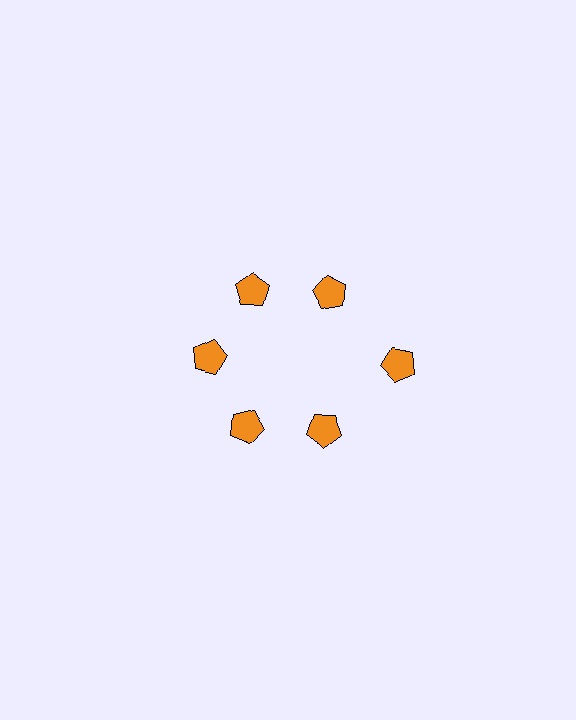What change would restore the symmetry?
The symmetry would be restored by moving it inward, back onto the ring so that all 6 pentagons sit at equal angles and equal distance from the center.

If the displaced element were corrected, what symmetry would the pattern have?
It would have 6-fold rotational symmetry — the pattern would map onto itself every 60 degrees.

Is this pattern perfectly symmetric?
No. The 6 orange pentagons are arranged in a ring, but one element near the 3 o'clock position is pushed outward from the center, breaking the 6-fold rotational symmetry.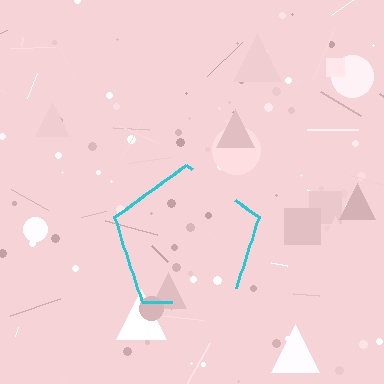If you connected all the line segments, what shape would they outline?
They would outline a pentagon.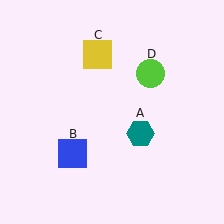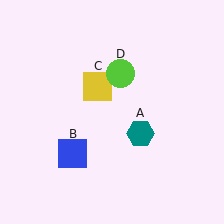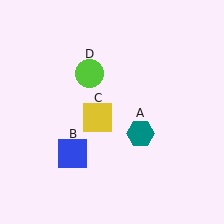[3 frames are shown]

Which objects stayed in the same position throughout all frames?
Teal hexagon (object A) and blue square (object B) remained stationary.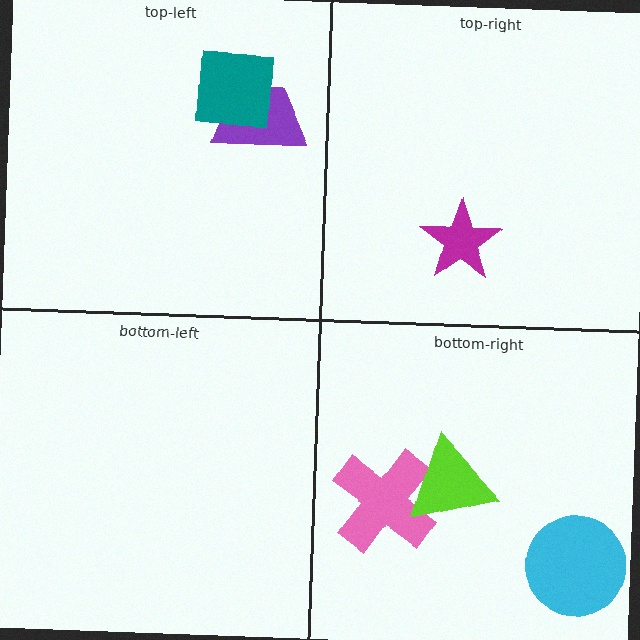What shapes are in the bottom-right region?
The pink cross, the lime triangle, the cyan circle.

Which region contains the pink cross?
The bottom-right region.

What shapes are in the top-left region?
The purple trapezoid, the teal square.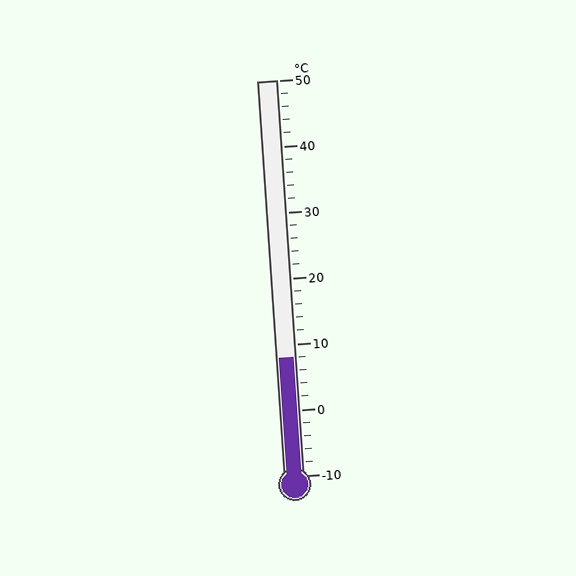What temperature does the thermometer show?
The thermometer shows approximately 8°C.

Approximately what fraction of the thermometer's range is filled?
The thermometer is filled to approximately 30% of its range.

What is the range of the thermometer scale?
The thermometer scale ranges from -10°C to 50°C.